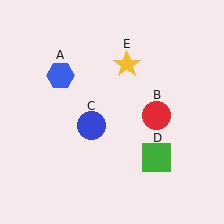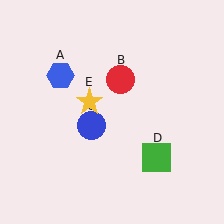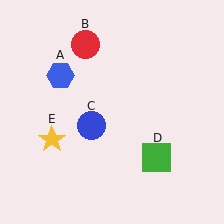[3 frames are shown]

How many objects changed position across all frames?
2 objects changed position: red circle (object B), yellow star (object E).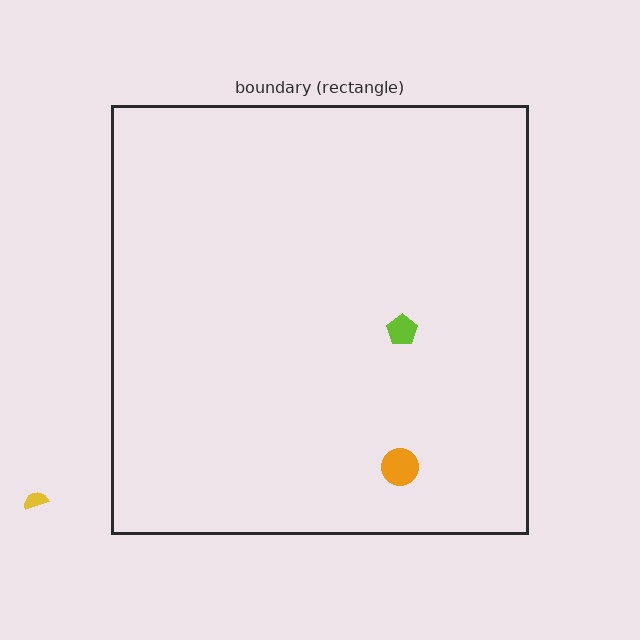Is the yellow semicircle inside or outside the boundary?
Outside.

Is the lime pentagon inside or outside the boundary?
Inside.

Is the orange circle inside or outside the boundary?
Inside.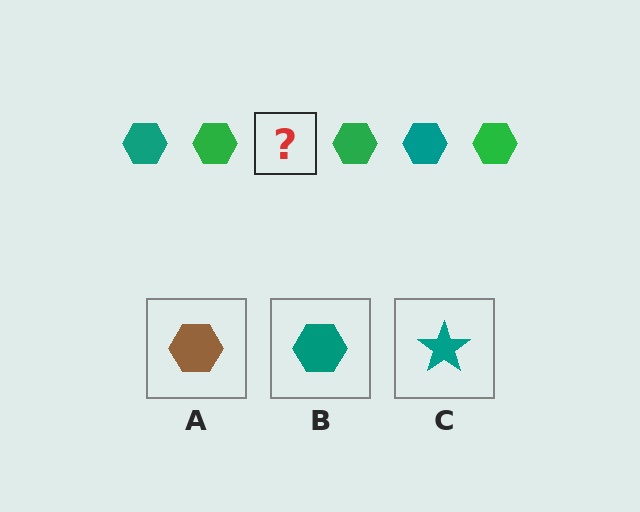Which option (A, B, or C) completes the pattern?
B.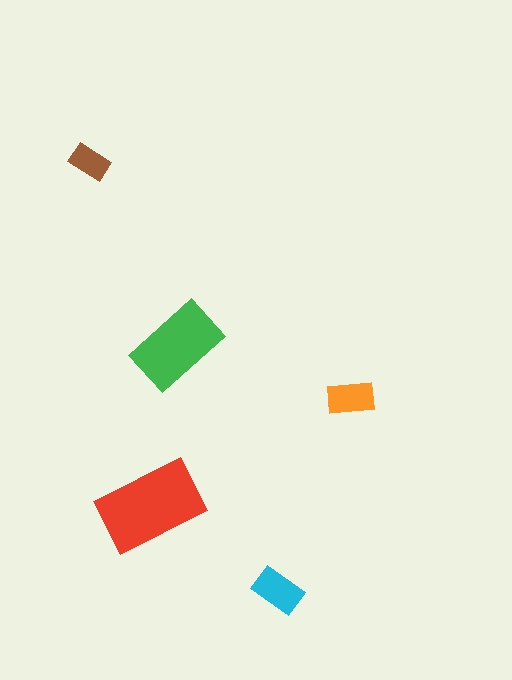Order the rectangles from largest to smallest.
the red one, the green one, the cyan one, the orange one, the brown one.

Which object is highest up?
The brown rectangle is topmost.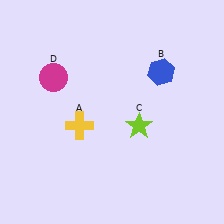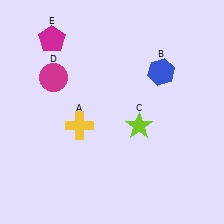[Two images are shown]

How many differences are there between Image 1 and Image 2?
There is 1 difference between the two images.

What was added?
A magenta pentagon (E) was added in Image 2.